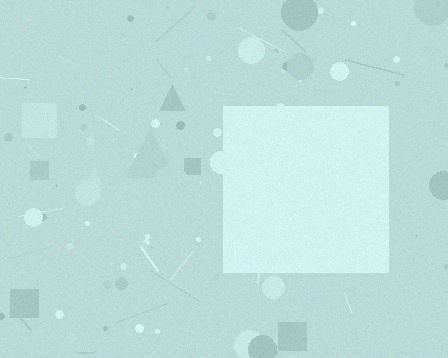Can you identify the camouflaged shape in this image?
The camouflaged shape is a square.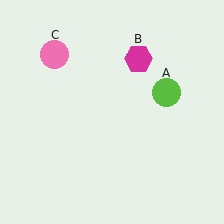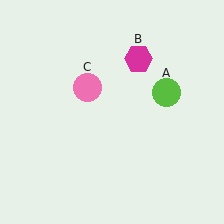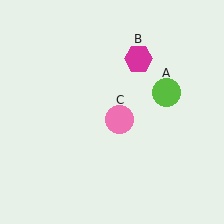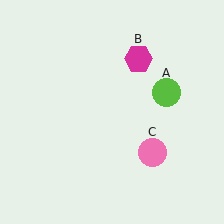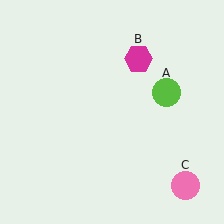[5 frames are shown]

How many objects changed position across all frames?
1 object changed position: pink circle (object C).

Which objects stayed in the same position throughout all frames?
Lime circle (object A) and magenta hexagon (object B) remained stationary.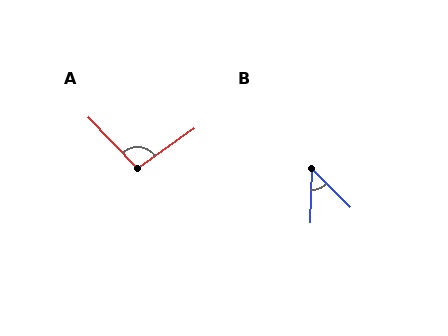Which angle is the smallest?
B, at approximately 47 degrees.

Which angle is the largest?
A, at approximately 99 degrees.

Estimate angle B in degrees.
Approximately 47 degrees.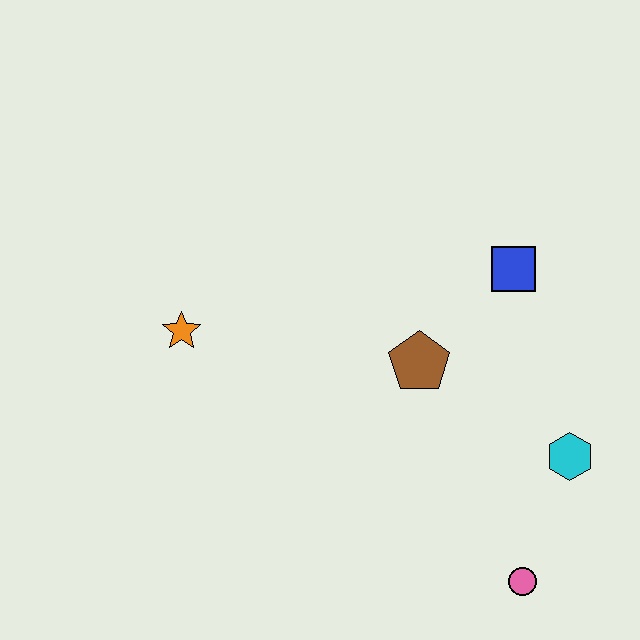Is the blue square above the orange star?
Yes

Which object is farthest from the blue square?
The orange star is farthest from the blue square.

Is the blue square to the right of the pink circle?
No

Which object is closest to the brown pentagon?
The blue square is closest to the brown pentagon.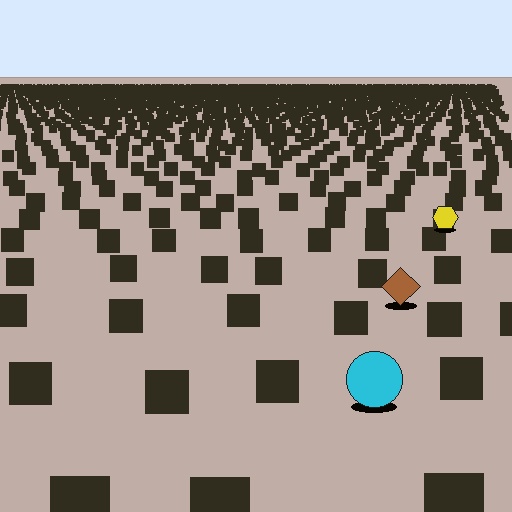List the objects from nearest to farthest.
From nearest to farthest: the cyan circle, the brown diamond, the yellow hexagon.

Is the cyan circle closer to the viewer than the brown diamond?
Yes. The cyan circle is closer — you can tell from the texture gradient: the ground texture is coarser near it.